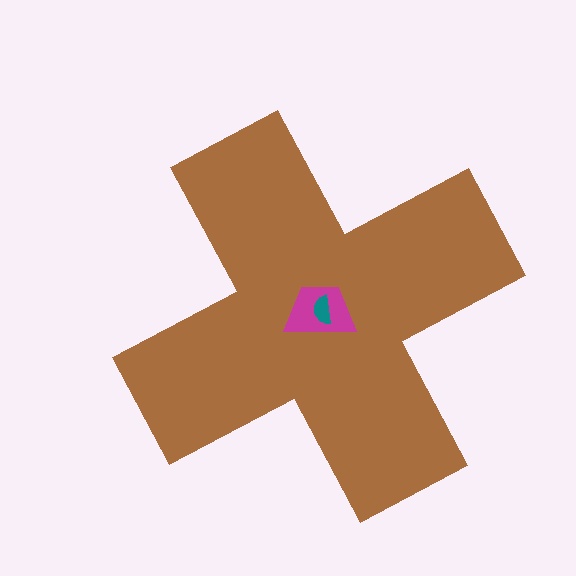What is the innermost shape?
The teal semicircle.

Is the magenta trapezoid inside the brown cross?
Yes.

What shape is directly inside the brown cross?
The magenta trapezoid.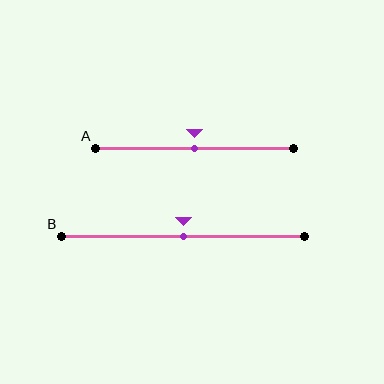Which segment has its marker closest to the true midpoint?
Segment A has its marker closest to the true midpoint.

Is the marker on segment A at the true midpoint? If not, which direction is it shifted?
Yes, the marker on segment A is at the true midpoint.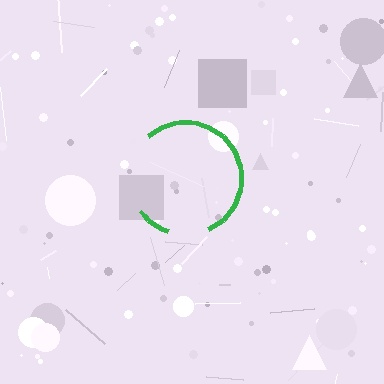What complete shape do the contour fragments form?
The contour fragments form a circle.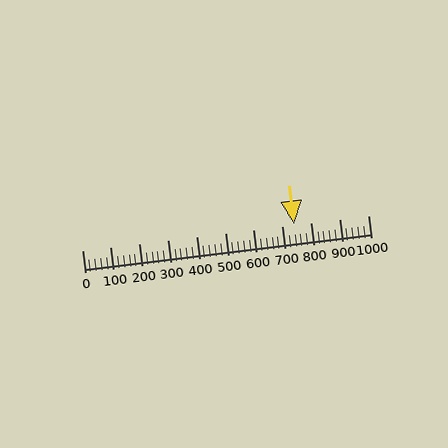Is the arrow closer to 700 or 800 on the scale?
The arrow is closer to 700.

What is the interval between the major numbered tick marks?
The major tick marks are spaced 100 units apart.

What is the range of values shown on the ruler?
The ruler shows values from 0 to 1000.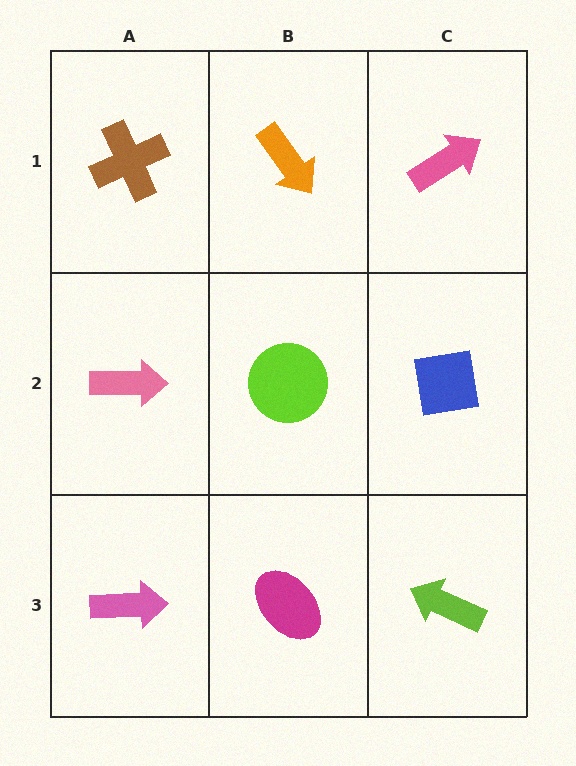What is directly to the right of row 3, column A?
A magenta ellipse.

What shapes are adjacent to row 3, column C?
A blue square (row 2, column C), a magenta ellipse (row 3, column B).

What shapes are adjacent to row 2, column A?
A brown cross (row 1, column A), a pink arrow (row 3, column A), a lime circle (row 2, column B).